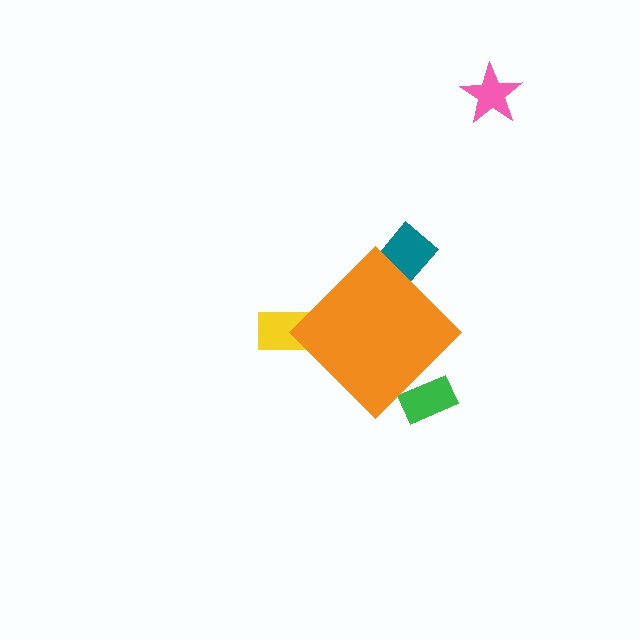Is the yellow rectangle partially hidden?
Yes, the yellow rectangle is partially hidden behind the orange diamond.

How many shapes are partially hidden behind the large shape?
3 shapes are partially hidden.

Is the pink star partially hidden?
No, the pink star is fully visible.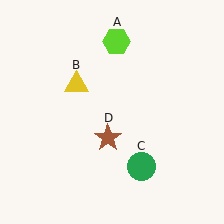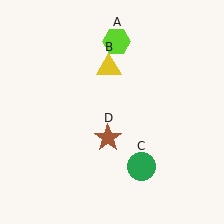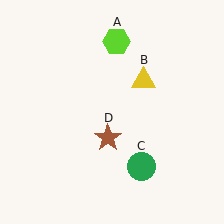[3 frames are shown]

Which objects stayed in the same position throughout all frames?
Lime hexagon (object A) and green circle (object C) and brown star (object D) remained stationary.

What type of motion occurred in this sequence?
The yellow triangle (object B) rotated clockwise around the center of the scene.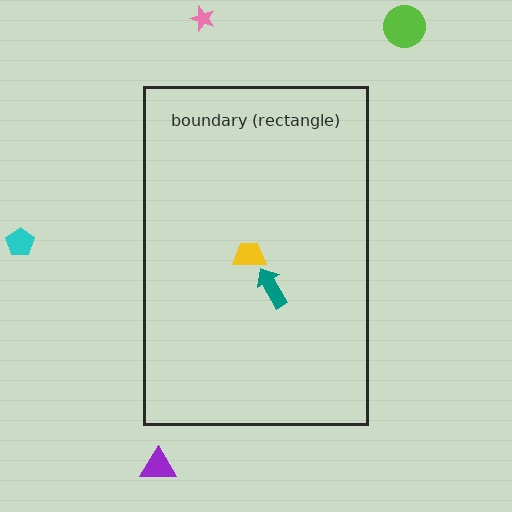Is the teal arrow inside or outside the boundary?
Inside.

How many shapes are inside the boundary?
2 inside, 4 outside.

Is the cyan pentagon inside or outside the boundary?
Outside.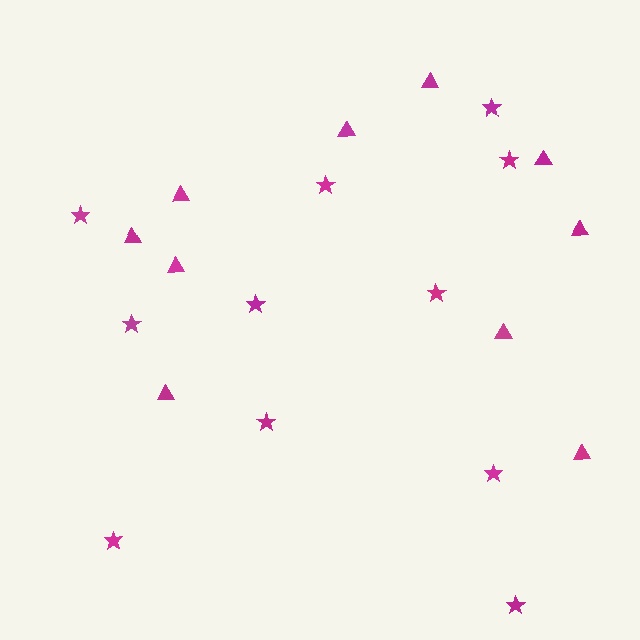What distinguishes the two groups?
There are 2 groups: one group of stars (11) and one group of triangles (10).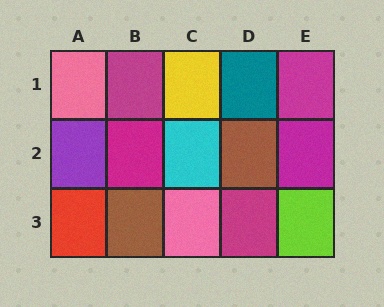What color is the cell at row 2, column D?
Brown.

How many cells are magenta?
5 cells are magenta.